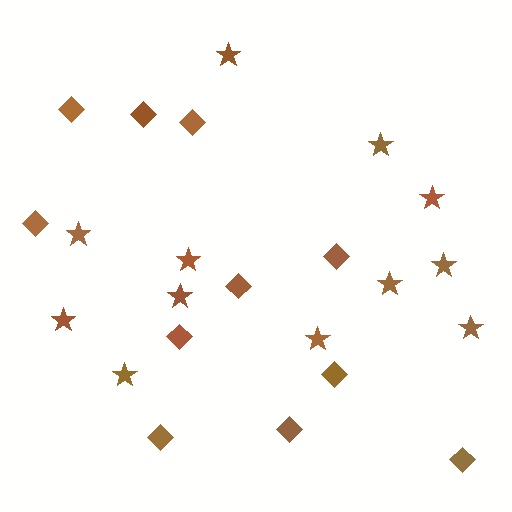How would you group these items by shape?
There are 2 groups: one group of diamonds (11) and one group of stars (12).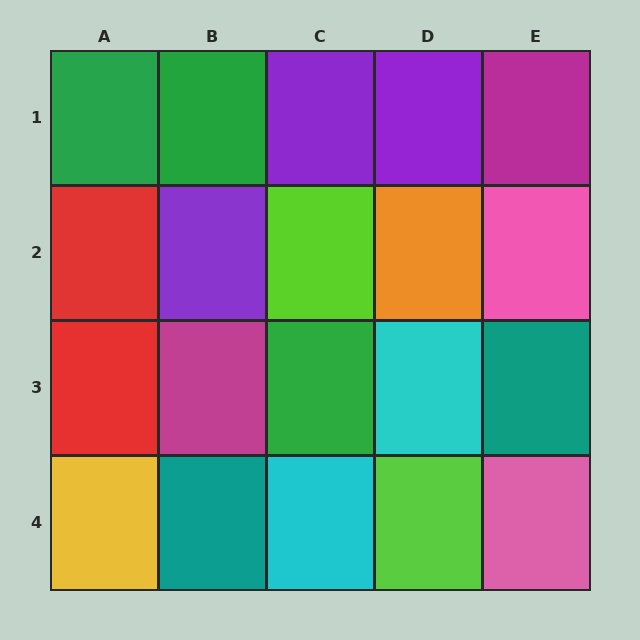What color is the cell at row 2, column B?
Purple.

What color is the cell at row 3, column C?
Green.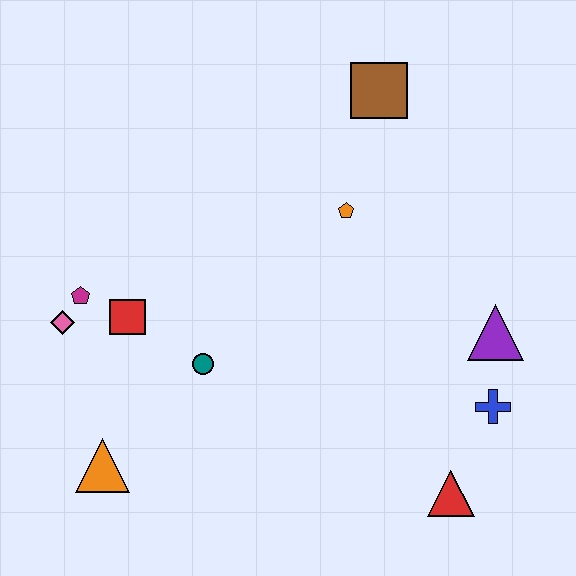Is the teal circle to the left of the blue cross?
Yes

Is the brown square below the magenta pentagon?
No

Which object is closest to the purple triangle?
The blue cross is closest to the purple triangle.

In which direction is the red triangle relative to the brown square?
The red triangle is below the brown square.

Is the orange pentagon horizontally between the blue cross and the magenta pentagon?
Yes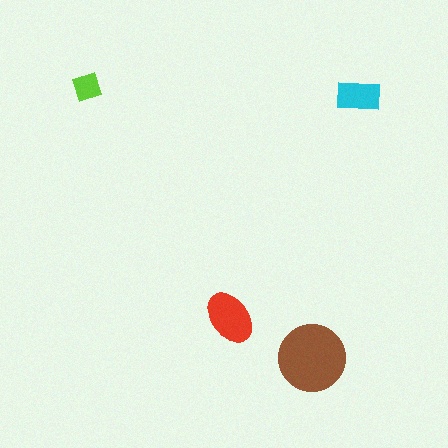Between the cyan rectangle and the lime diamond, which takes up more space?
The cyan rectangle.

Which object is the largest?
The brown circle.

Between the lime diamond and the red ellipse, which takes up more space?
The red ellipse.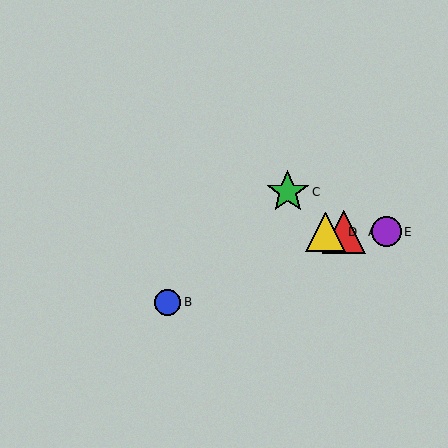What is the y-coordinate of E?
Object E is at y≈232.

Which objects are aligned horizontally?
Objects A, D, E are aligned horizontally.